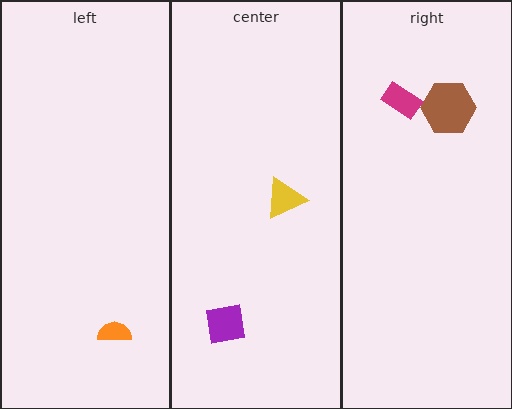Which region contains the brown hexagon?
The right region.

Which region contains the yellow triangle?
The center region.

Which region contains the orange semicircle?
The left region.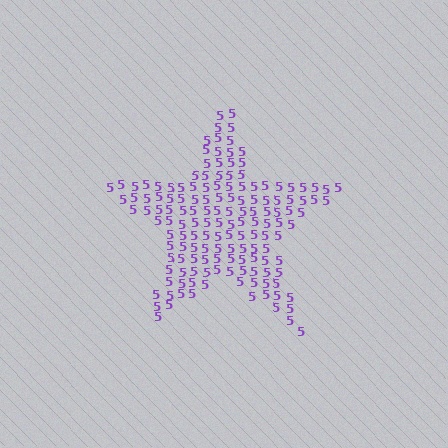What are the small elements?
The small elements are digit 5's.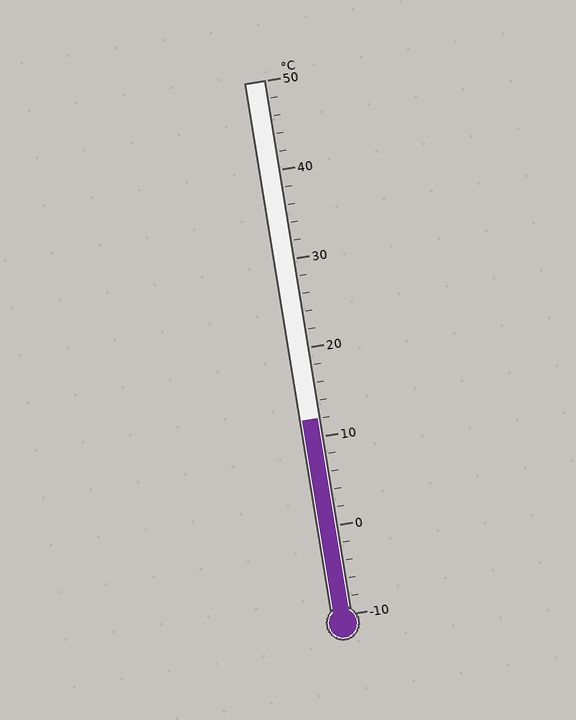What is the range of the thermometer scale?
The thermometer scale ranges from -10°C to 50°C.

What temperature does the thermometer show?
The thermometer shows approximately 12°C.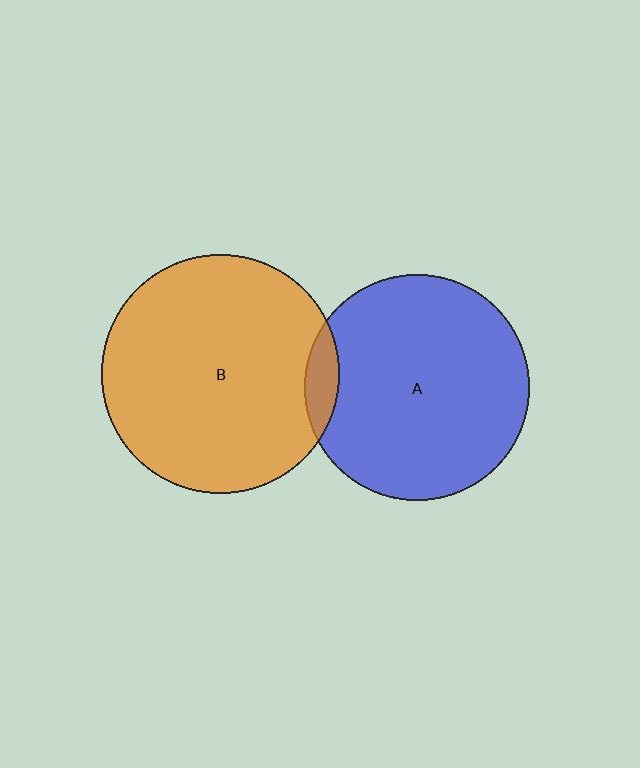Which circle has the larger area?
Circle B (orange).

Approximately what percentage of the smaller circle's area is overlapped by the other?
Approximately 5%.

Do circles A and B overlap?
Yes.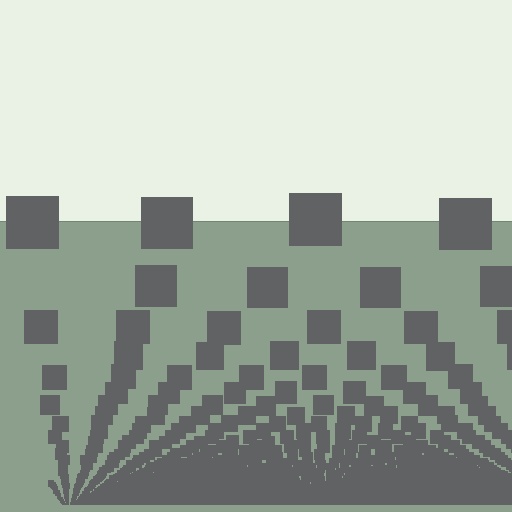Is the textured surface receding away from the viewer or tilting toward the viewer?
The surface appears to tilt toward the viewer. Texture elements get larger and sparser toward the top.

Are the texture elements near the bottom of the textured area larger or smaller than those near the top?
Smaller. The gradient is inverted — elements near the bottom are smaller and denser.